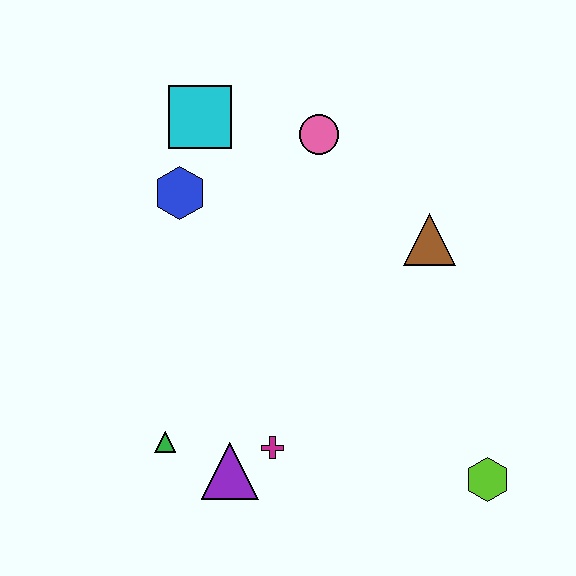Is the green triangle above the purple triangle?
Yes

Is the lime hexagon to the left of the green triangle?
No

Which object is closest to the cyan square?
The blue hexagon is closest to the cyan square.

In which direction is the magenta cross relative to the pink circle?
The magenta cross is below the pink circle.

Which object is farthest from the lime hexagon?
The cyan square is farthest from the lime hexagon.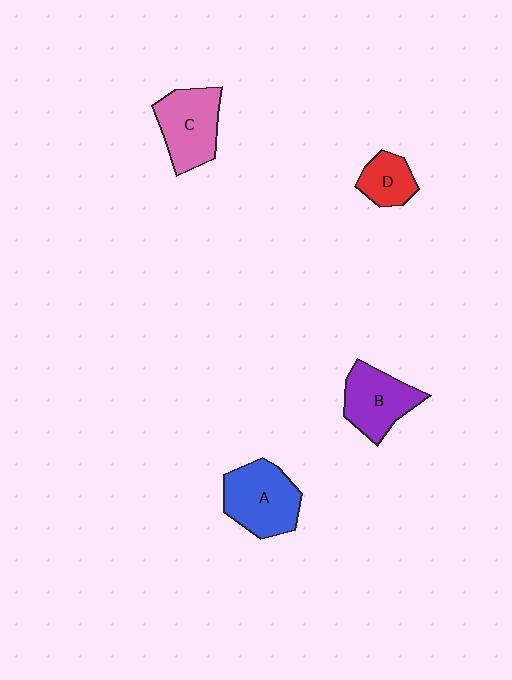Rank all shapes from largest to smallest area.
From largest to smallest: A (blue), C (pink), B (purple), D (red).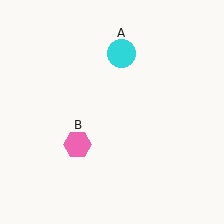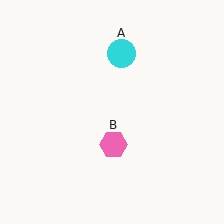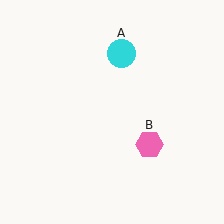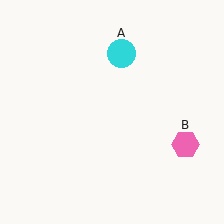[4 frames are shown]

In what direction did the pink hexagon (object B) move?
The pink hexagon (object B) moved right.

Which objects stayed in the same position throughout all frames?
Cyan circle (object A) remained stationary.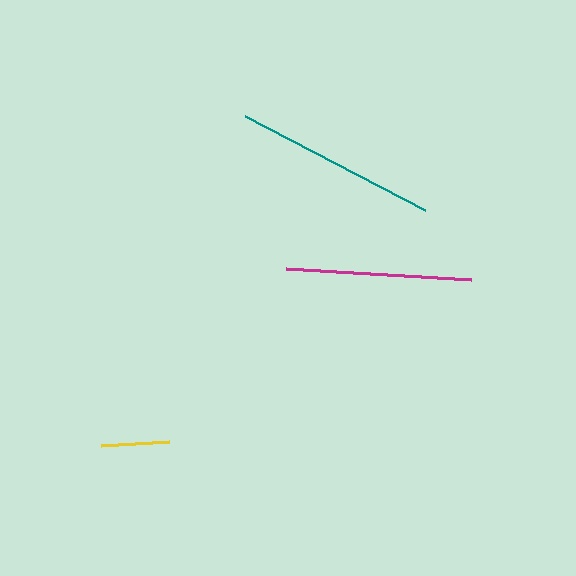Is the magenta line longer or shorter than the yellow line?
The magenta line is longer than the yellow line.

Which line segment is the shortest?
The yellow line is the shortest at approximately 69 pixels.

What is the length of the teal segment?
The teal segment is approximately 203 pixels long.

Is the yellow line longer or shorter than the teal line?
The teal line is longer than the yellow line.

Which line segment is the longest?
The teal line is the longest at approximately 203 pixels.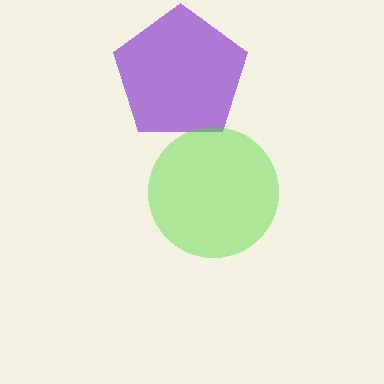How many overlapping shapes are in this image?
There are 2 overlapping shapes in the image.